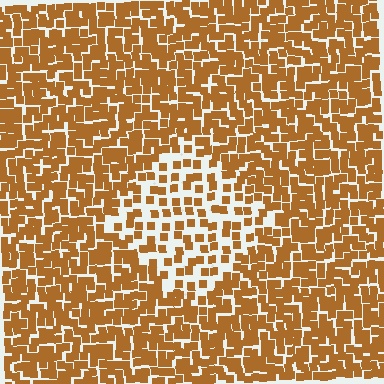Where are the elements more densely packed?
The elements are more densely packed outside the diamond boundary.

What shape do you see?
I see a diamond.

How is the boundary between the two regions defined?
The boundary is defined by a change in element density (approximately 2.0x ratio). All elements are the same color, size, and shape.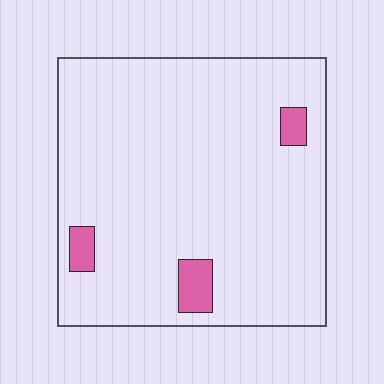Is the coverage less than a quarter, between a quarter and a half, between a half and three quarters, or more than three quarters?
Less than a quarter.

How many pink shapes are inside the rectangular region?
3.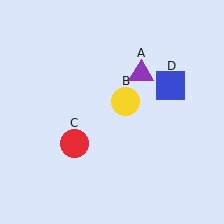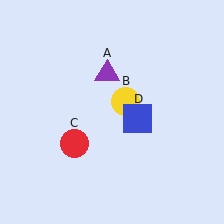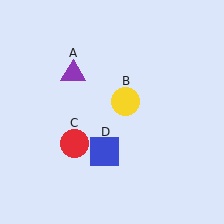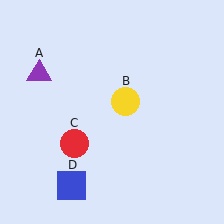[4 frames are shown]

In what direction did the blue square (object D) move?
The blue square (object D) moved down and to the left.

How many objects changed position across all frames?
2 objects changed position: purple triangle (object A), blue square (object D).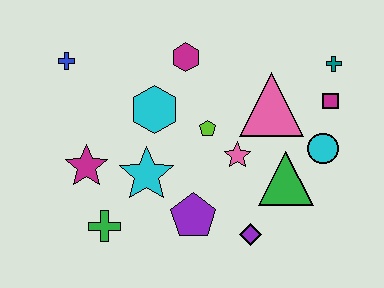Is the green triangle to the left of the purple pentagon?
No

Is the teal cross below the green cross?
No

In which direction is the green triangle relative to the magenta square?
The green triangle is below the magenta square.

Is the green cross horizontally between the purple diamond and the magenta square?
No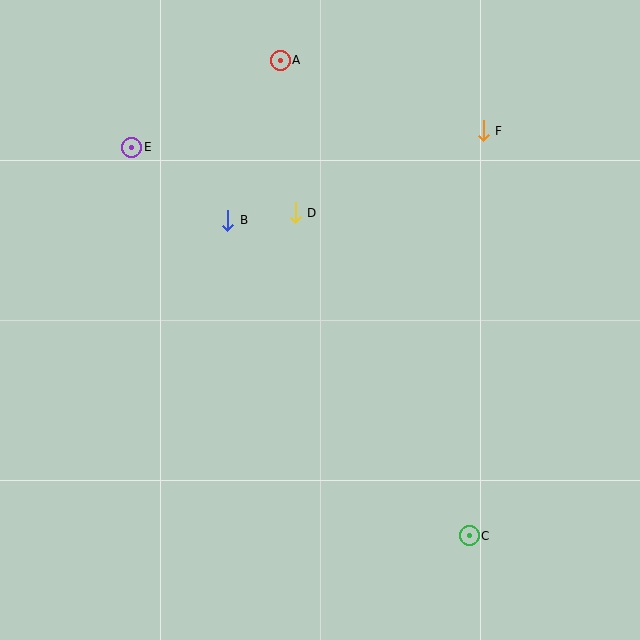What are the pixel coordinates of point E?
Point E is at (132, 147).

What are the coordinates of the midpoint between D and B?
The midpoint between D and B is at (261, 216).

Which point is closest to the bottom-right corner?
Point C is closest to the bottom-right corner.